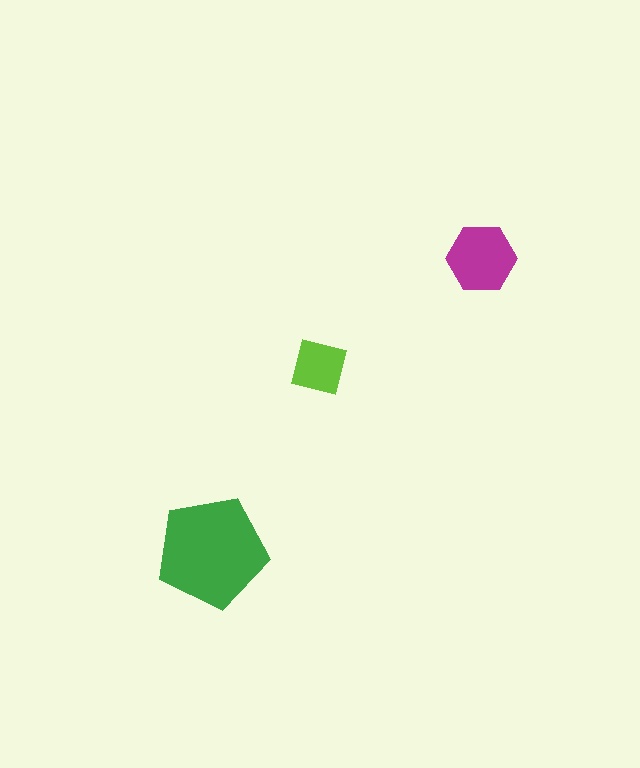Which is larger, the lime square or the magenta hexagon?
The magenta hexagon.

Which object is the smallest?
The lime square.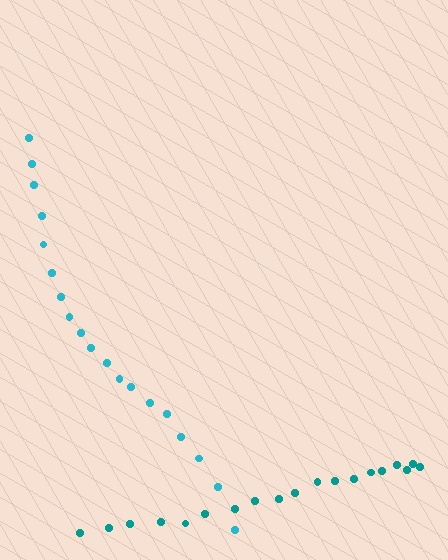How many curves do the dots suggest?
There are 2 distinct paths.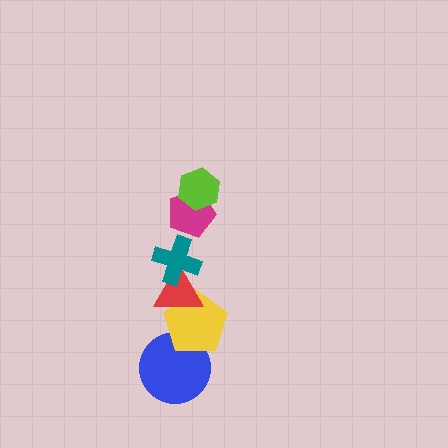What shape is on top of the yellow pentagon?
The red triangle is on top of the yellow pentagon.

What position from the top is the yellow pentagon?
The yellow pentagon is 5th from the top.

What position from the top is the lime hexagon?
The lime hexagon is 1st from the top.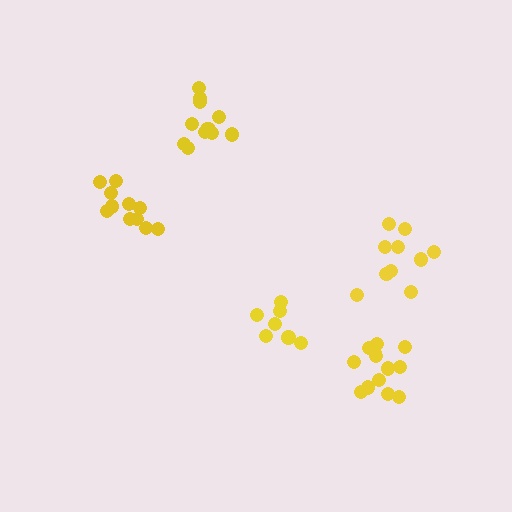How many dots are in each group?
Group 1: 7 dots, Group 2: 10 dots, Group 3: 11 dots, Group 4: 12 dots, Group 5: 13 dots (53 total).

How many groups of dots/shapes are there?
There are 5 groups.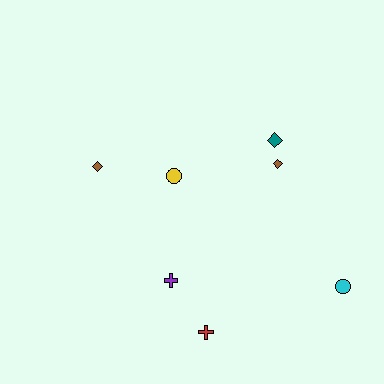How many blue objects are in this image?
There are no blue objects.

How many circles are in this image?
There are 2 circles.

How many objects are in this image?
There are 7 objects.